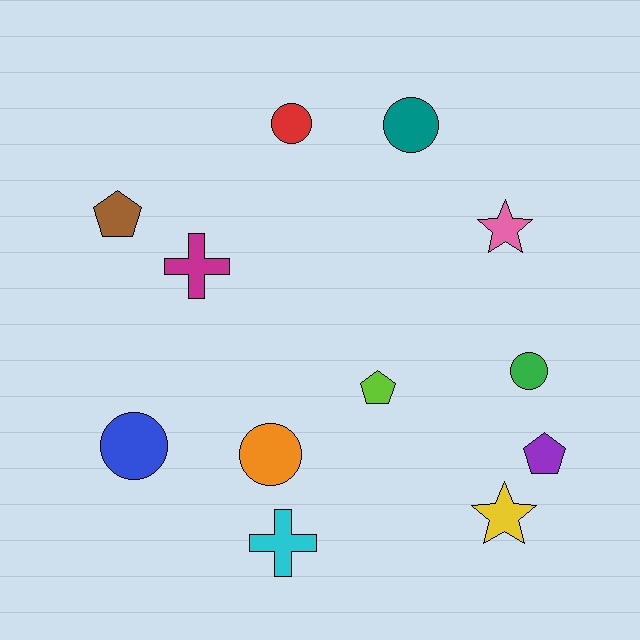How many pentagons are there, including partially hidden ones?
There are 3 pentagons.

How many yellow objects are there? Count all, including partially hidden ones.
There is 1 yellow object.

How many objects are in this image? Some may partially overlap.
There are 12 objects.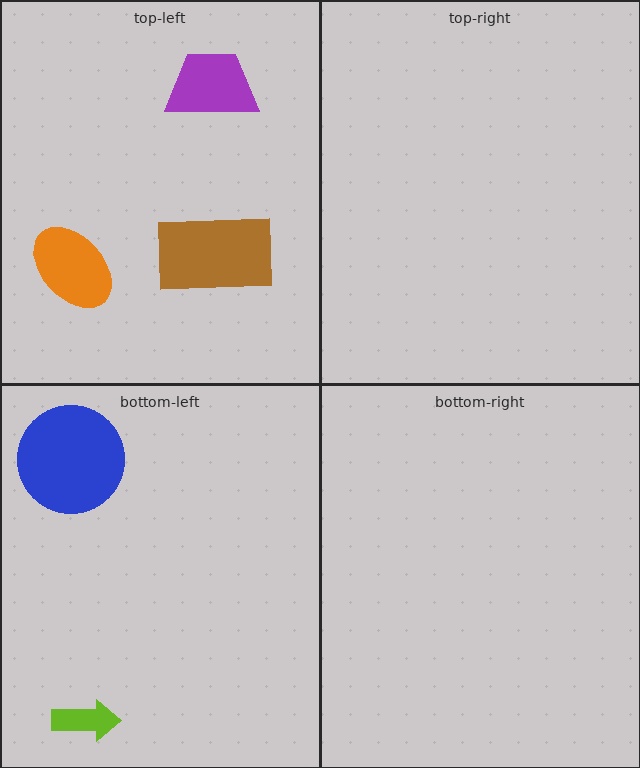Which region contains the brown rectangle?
The top-left region.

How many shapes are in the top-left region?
3.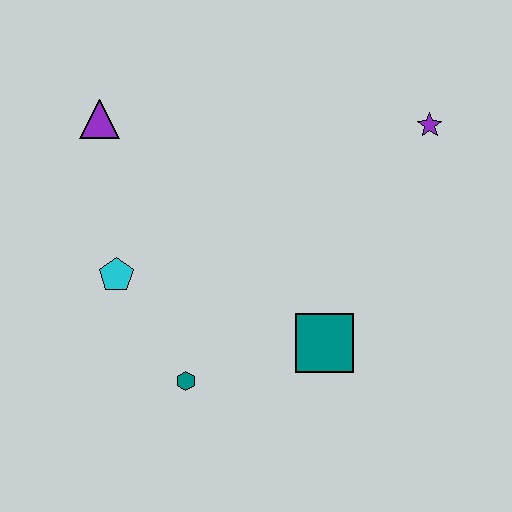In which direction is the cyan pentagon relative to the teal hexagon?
The cyan pentagon is above the teal hexagon.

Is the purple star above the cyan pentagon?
Yes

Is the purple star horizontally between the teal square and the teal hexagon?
No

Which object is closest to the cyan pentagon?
The teal hexagon is closest to the cyan pentagon.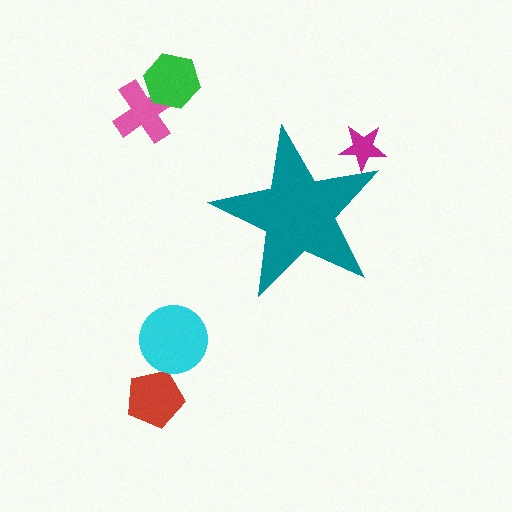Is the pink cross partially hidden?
No, the pink cross is fully visible.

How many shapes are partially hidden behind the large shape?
1 shape is partially hidden.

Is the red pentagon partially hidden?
No, the red pentagon is fully visible.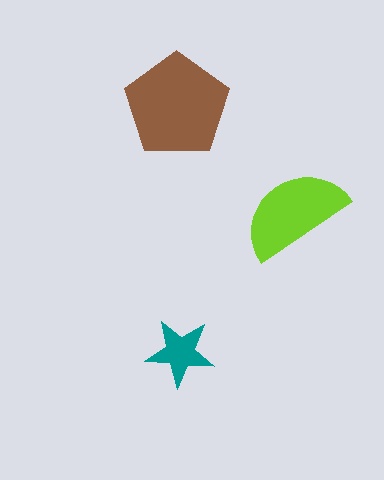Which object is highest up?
The brown pentagon is topmost.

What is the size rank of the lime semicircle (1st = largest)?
2nd.